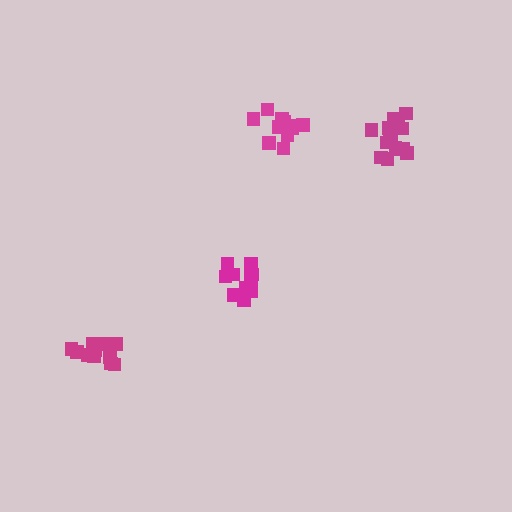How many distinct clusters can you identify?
There are 4 distinct clusters.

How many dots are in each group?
Group 1: 15 dots, Group 2: 12 dots, Group 3: 11 dots, Group 4: 11 dots (49 total).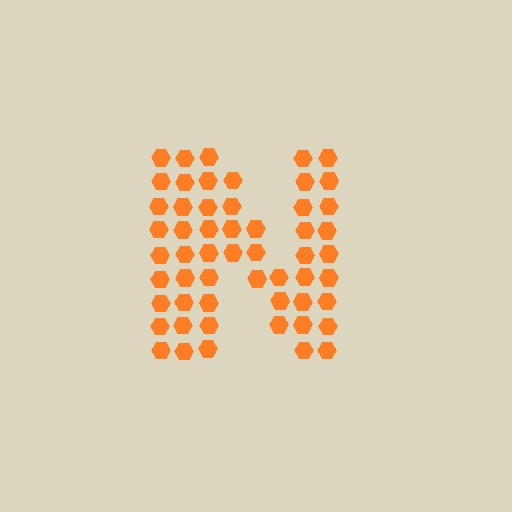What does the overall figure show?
The overall figure shows the letter N.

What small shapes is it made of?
It is made of small hexagons.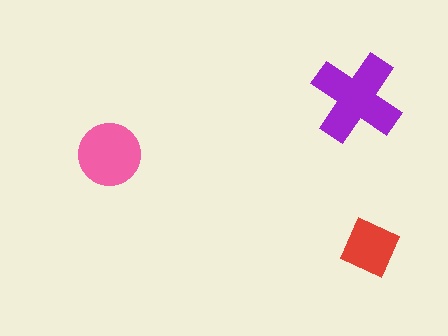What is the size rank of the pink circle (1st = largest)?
2nd.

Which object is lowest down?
The red diamond is bottommost.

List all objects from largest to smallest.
The purple cross, the pink circle, the red diamond.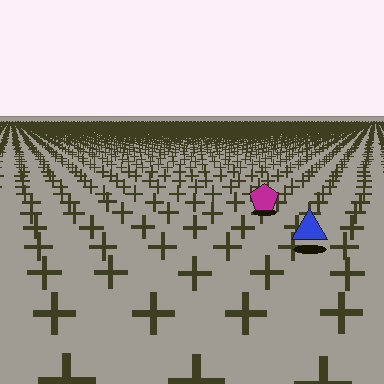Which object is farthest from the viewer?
The magenta pentagon is farthest from the viewer. It appears smaller and the ground texture around it is denser.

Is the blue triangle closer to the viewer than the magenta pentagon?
Yes. The blue triangle is closer — you can tell from the texture gradient: the ground texture is coarser near it.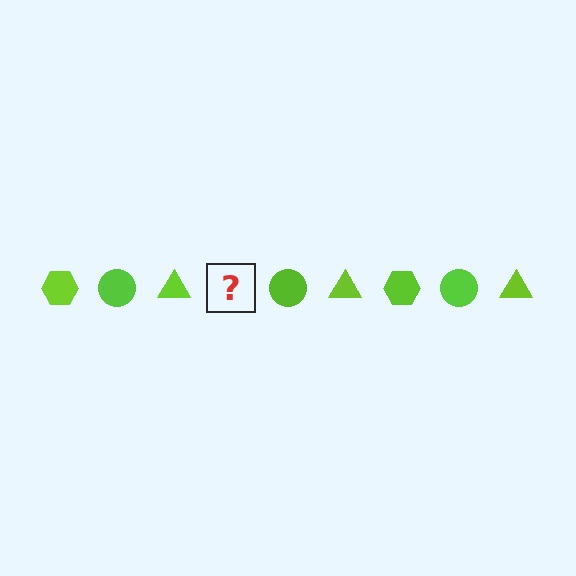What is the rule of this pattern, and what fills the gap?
The rule is that the pattern cycles through hexagon, circle, triangle shapes in lime. The gap should be filled with a lime hexagon.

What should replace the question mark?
The question mark should be replaced with a lime hexagon.